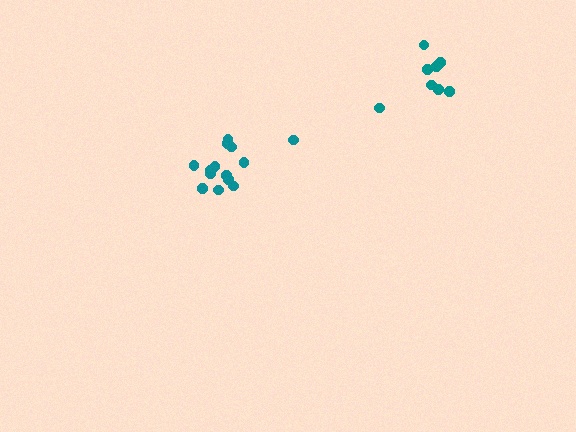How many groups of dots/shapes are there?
There are 2 groups.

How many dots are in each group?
Group 1: 14 dots, Group 2: 8 dots (22 total).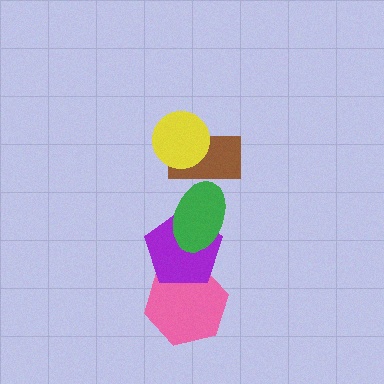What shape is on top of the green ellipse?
The brown rectangle is on top of the green ellipse.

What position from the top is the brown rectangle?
The brown rectangle is 2nd from the top.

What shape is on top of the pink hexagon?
The purple pentagon is on top of the pink hexagon.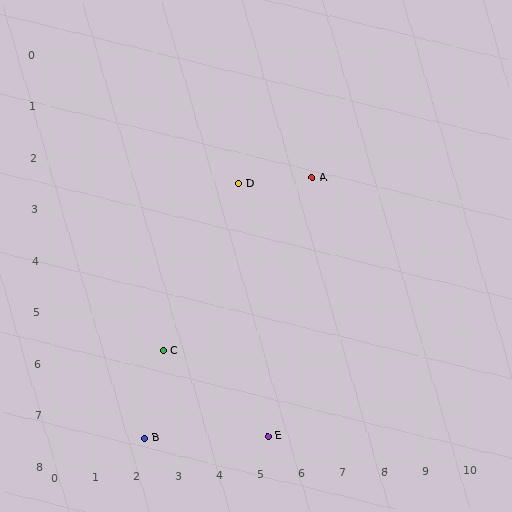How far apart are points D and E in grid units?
Points D and E are about 4.9 grid units apart.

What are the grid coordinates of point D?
Point D is at approximately (4.6, 2.6).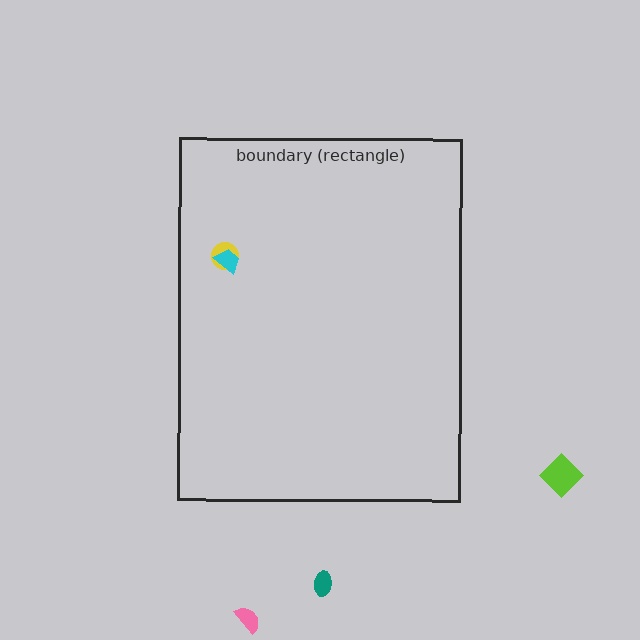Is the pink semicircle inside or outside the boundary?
Outside.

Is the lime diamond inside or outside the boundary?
Outside.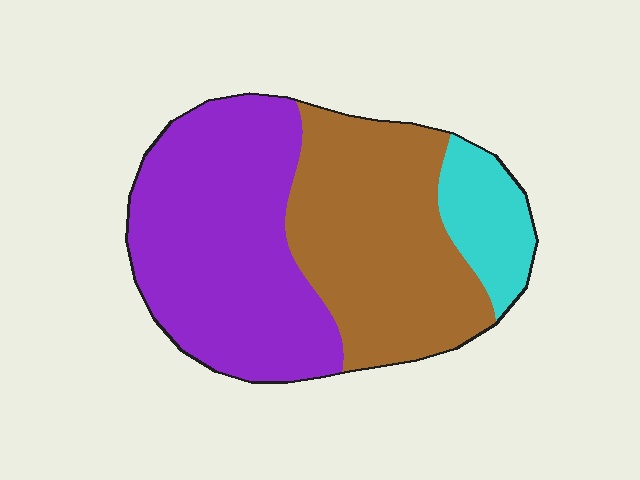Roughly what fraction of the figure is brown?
Brown takes up between a third and a half of the figure.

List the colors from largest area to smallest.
From largest to smallest: purple, brown, cyan.